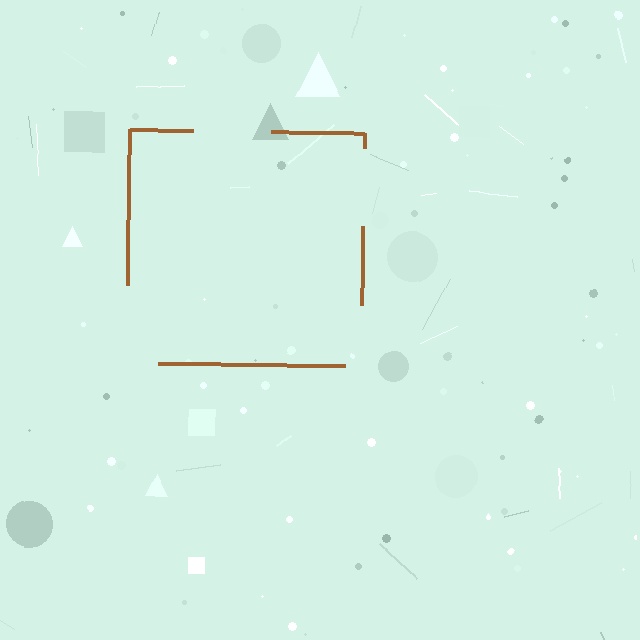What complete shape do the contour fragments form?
The contour fragments form a square.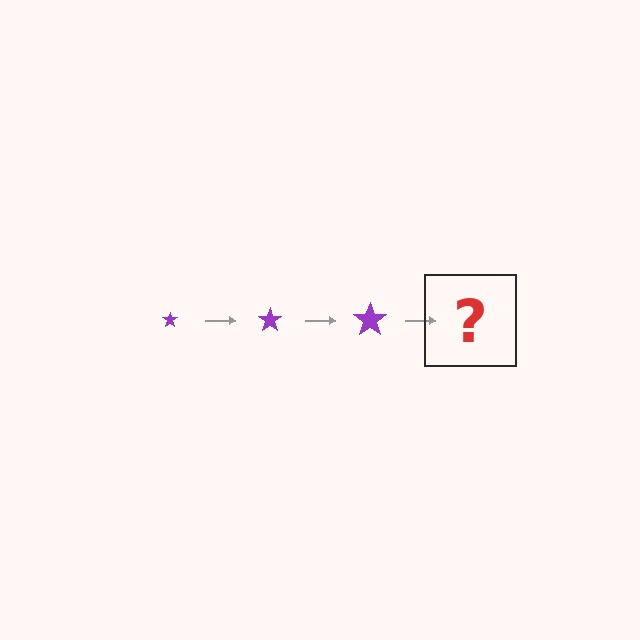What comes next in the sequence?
The next element should be a purple star, larger than the previous one.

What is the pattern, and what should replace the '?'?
The pattern is that the star gets progressively larger each step. The '?' should be a purple star, larger than the previous one.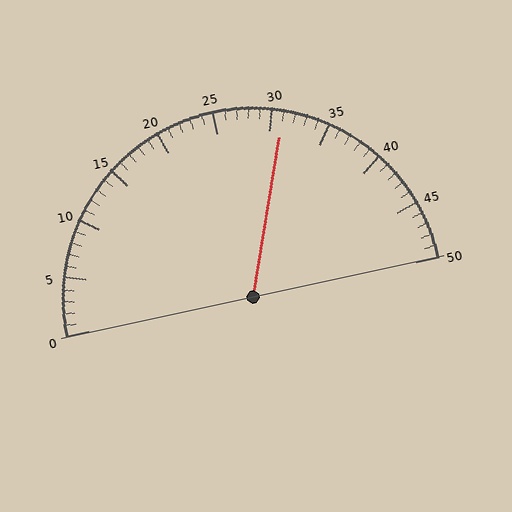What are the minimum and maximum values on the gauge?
The gauge ranges from 0 to 50.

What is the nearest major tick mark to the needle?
The nearest major tick mark is 30.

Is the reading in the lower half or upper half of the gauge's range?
The reading is in the upper half of the range (0 to 50).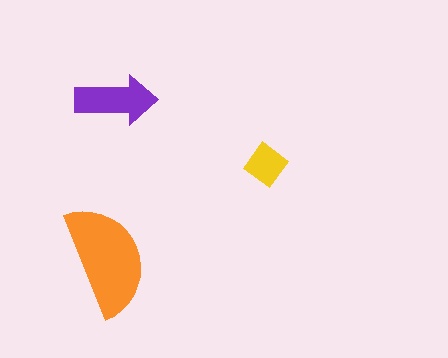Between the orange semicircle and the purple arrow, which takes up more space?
The orange semicircle.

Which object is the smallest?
The yellow diamond.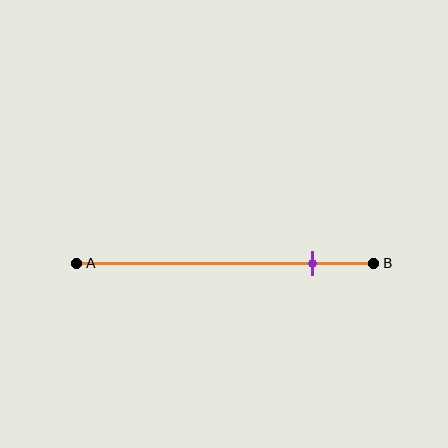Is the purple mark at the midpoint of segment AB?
No, the mark is at about 80% from A, not at the 50% midpoint.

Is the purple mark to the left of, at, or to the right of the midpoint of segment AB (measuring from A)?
The purple mark is to the right of the midpoint of segment AB.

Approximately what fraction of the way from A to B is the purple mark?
The purple mark is approximately 80% of the way from A to B.